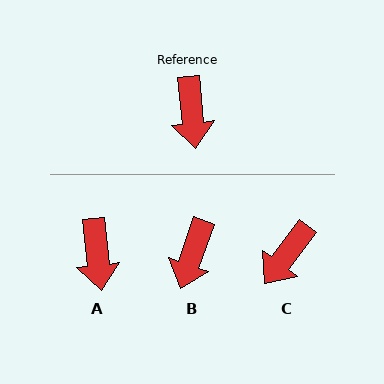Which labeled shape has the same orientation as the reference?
A.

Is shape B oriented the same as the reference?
No, it is off by about 25 degrees.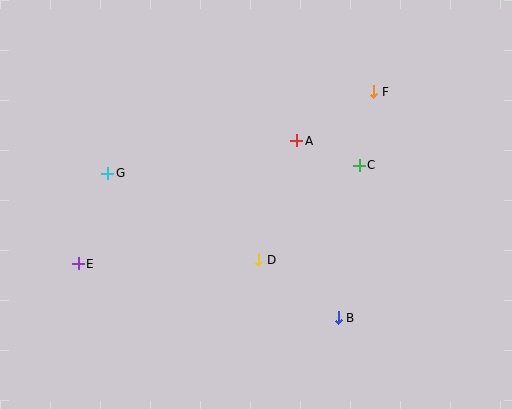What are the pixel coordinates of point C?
Point C is at (359, 165).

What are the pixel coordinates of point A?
Point A is at (297, 141).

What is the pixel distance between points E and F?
The distance between E and F is 342 pixels.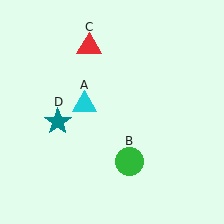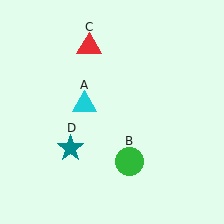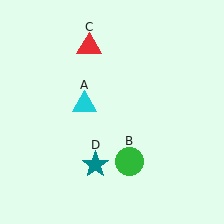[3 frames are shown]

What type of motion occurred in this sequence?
The teal star (object D) rotated counterclockwise around the center of the scene.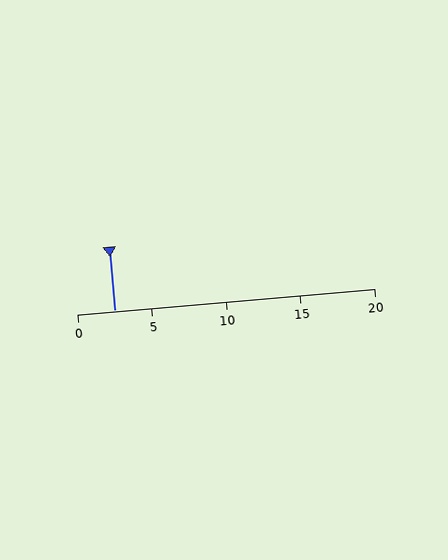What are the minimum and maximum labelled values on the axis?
The axis runs from 0 to 20.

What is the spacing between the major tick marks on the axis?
The major ticks are spaced 5 apart.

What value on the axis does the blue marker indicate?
The marker indicates approximately 2.5.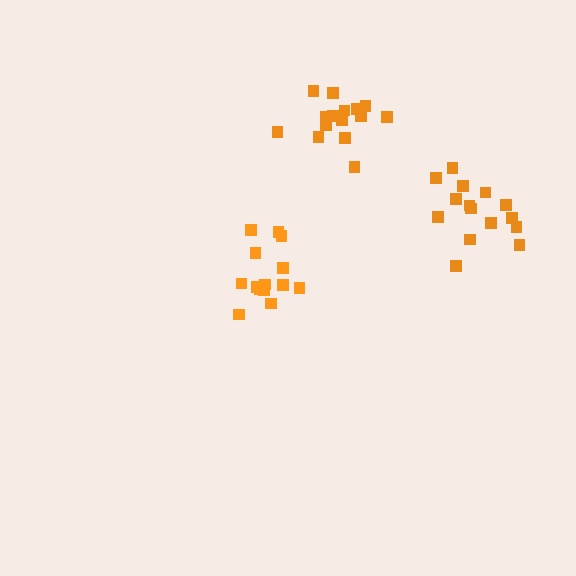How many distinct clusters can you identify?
There are 3 distinct clusters.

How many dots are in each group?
Group 1: 15 dots, Group 2: 15 dots, Group 3: 14 dots (44 total).